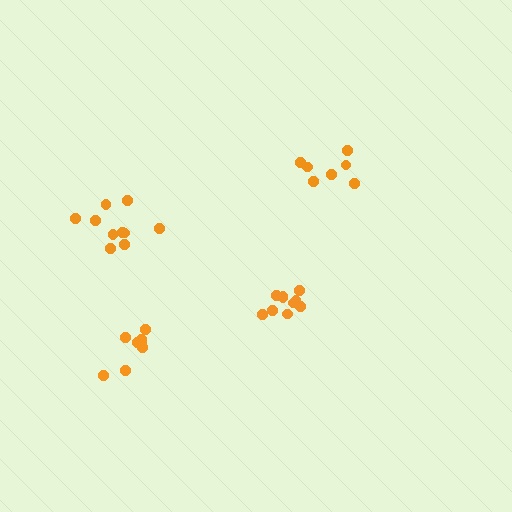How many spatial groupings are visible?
There are 4 spatial groupings.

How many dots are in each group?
Group 1: 10 dots, Group 2: 7 dots, Group 3: 8 dots, Group 4: 10 dots (35 total).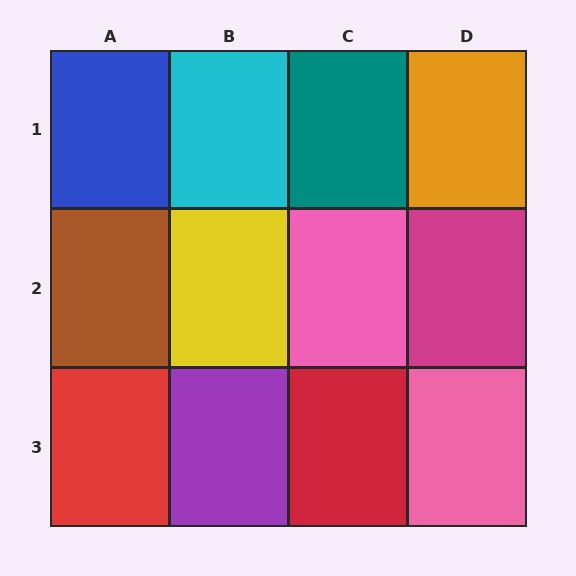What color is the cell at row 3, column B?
Purple.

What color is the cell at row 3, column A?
Red.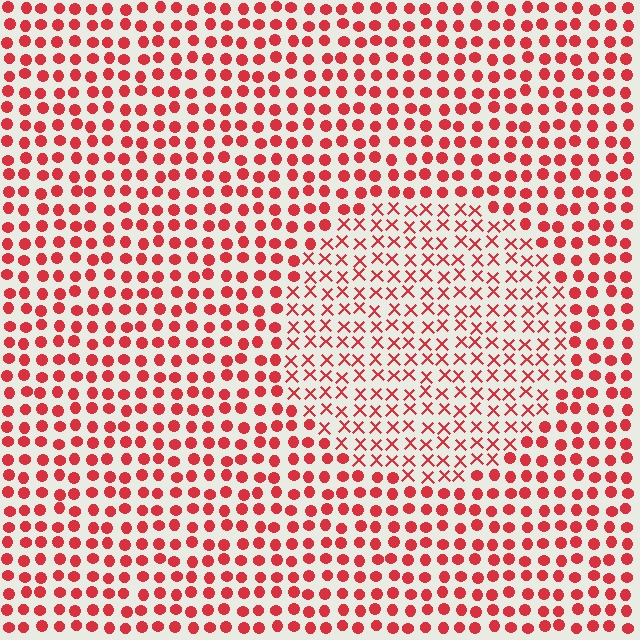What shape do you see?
I see a circle.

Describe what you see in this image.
The image is filled with small red elements arranged in a uniform grid. A circle-shaped region contains X marks, while the surrounding area contains circles. The boundary is defined purely by the change in element shape.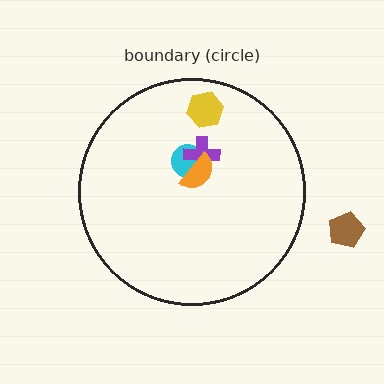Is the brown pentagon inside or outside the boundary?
Outside.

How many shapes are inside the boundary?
4 inside, 1 outside.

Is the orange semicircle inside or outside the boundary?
Inside.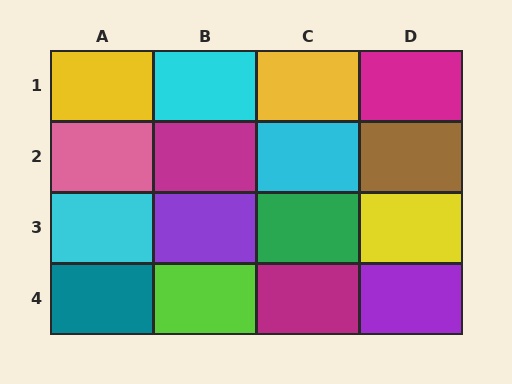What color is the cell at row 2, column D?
Brown.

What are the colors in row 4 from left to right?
Teal, lime, magenta, purple.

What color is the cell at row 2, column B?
Magenta.